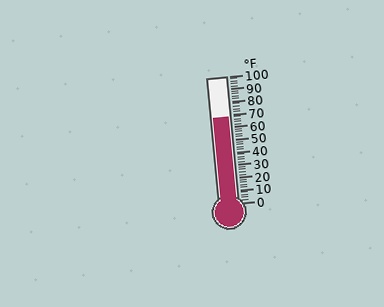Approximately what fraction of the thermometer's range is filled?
The thermometer is filled to approximately 70% of its range.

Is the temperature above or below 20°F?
The temperature is above 20°F.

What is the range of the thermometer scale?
The thermometer scale ranges from 0°F to 100°F.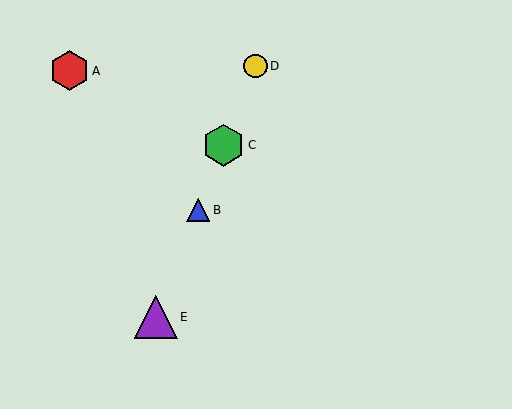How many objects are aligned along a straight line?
4 objects (B, C, D, E) are aligned along a straight line.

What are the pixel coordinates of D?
Object D is at (255, 66).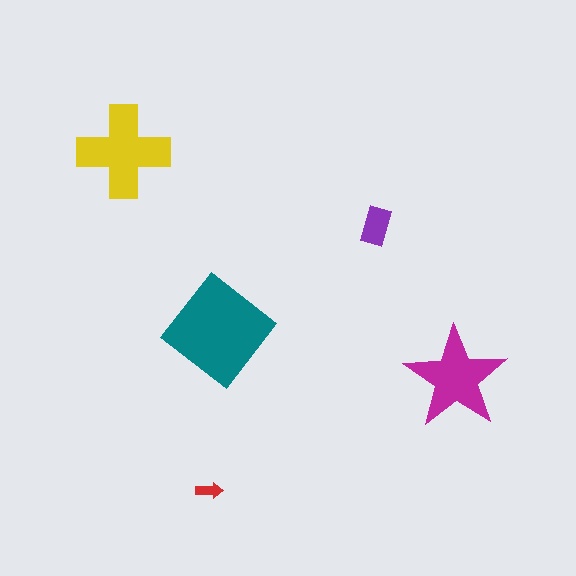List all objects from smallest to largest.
The red arrow, the purple rectangle, the magenta star, the yellow cross, the teal diamond.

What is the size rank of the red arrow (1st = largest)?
5th.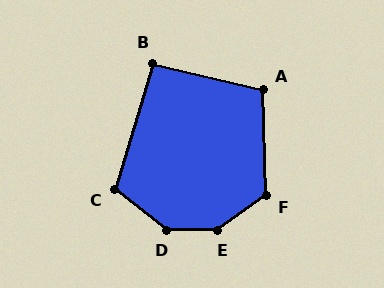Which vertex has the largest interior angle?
E, at approximately 144 degrees.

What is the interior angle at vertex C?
Approximately 111 degrees (obtuse).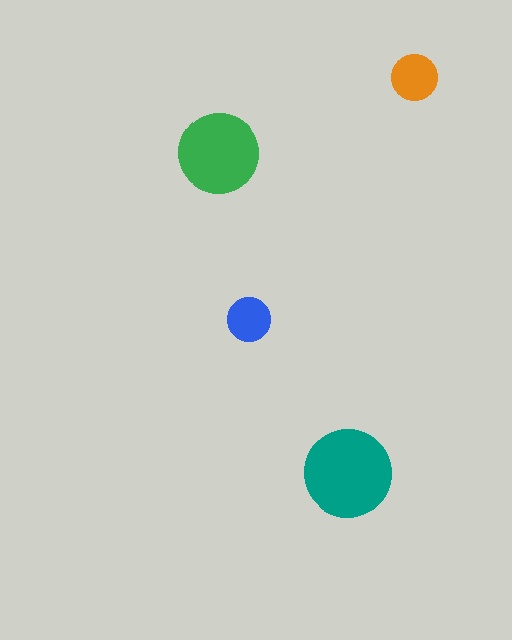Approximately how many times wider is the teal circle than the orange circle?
About 2 times wider.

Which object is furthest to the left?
The green circle is leftmost.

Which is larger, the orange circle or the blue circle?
The orange one.